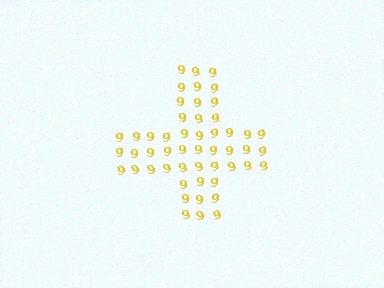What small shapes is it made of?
It is made of small digit 9's.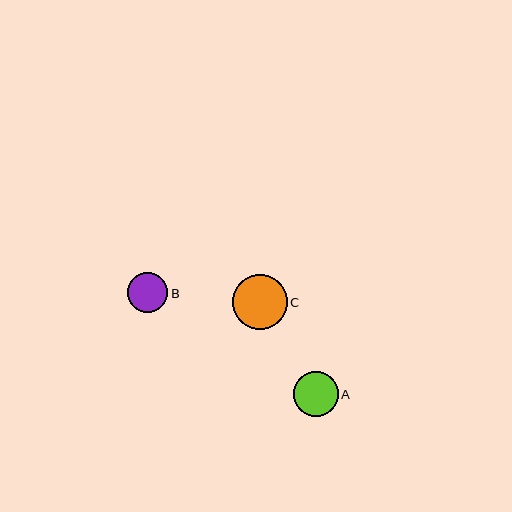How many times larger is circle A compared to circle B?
Circle A is approximately 1.1 times the size of circle B.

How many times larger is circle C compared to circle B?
Circle C is approximately 1.4 times the size of circle B.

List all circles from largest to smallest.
From largest to smallest: C, A, B.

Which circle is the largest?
Circle C is the largest with a size of approximately 55 pixels.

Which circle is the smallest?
Circle B is the smallest with a size of approximately 40 pixels.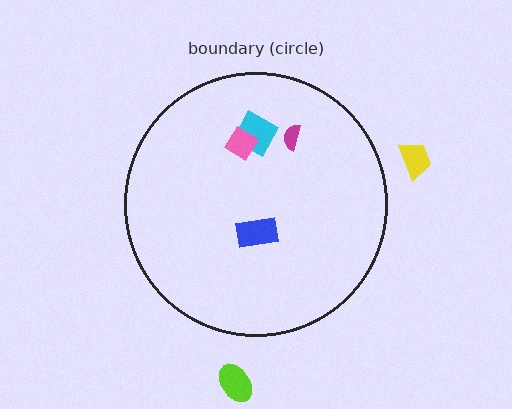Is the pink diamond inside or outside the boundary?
Inside.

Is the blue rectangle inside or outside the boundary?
Inside.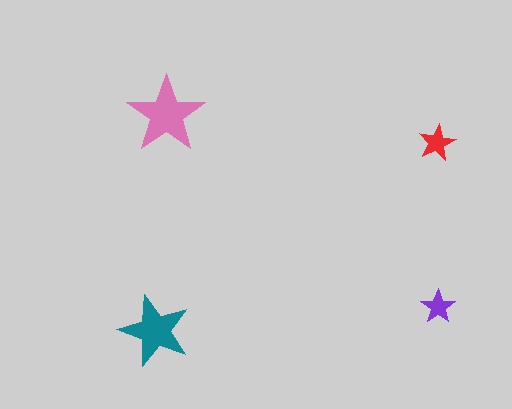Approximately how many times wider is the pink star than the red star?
About 2 times wider.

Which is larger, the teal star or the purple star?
The teal one.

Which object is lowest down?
The teal star is bottommost.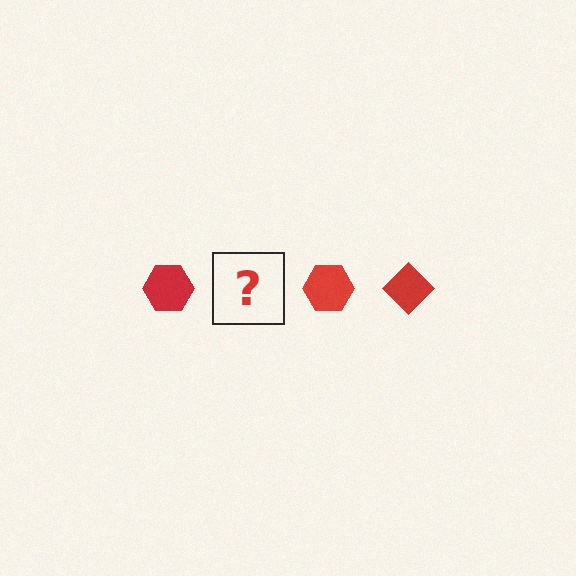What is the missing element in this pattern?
The missing element is a red diamond.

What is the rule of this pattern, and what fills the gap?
The rule is that the pattern cycles through hexagon, diamond shapes in red. The gap should be filled with a red diamond.